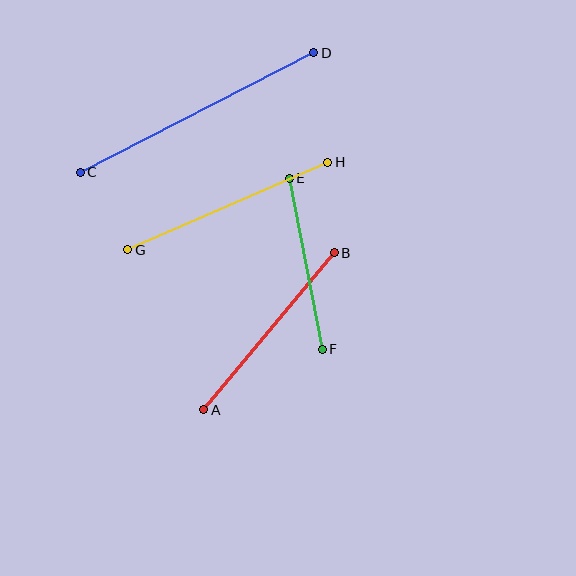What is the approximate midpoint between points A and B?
The midpoint is at approximately (269, 331) pixels.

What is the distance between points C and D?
The distance is approximately 262 pixels.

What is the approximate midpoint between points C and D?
The midpoint is at approximately (197, 113) pixels.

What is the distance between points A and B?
The distance is approximately 204 pixels.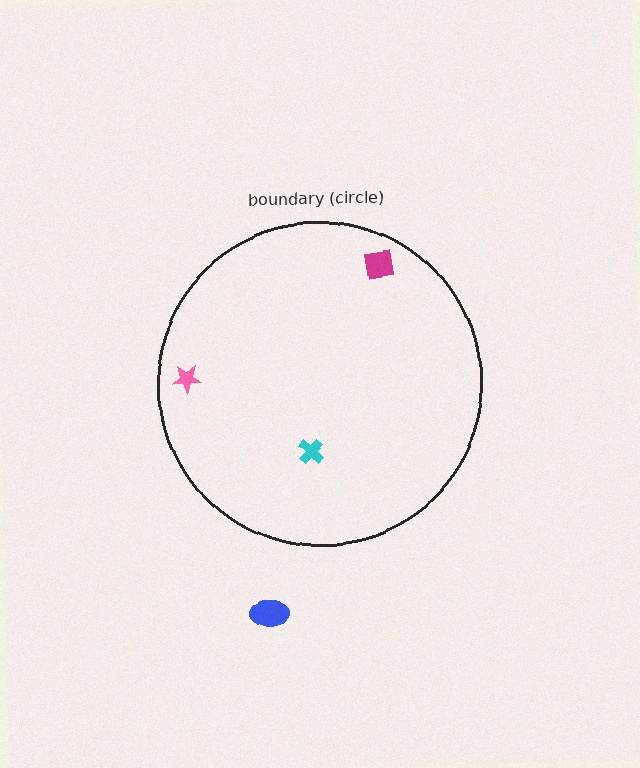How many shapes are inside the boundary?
3 inside, 1 outside.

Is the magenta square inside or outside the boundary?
Inside.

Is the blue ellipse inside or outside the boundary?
Outside.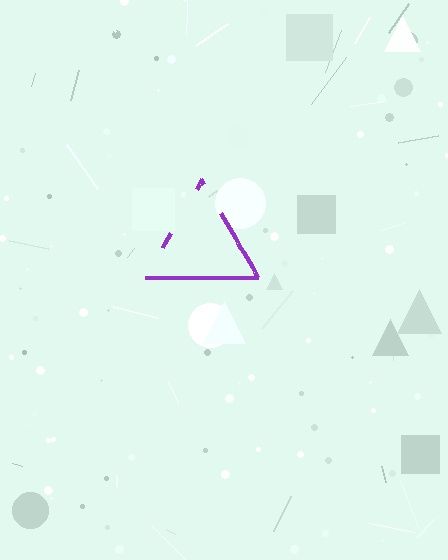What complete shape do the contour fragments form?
The contour fragments form a triangle.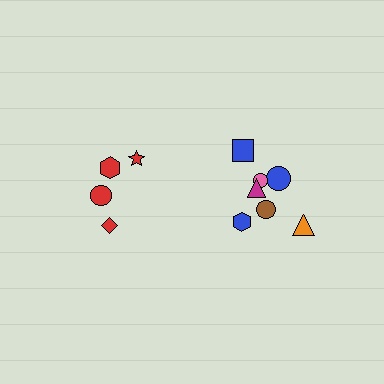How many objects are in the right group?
There are 7 objects.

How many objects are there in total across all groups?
There are 11 objects.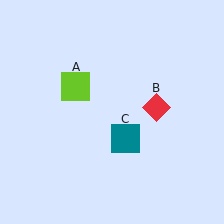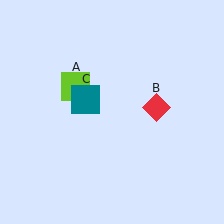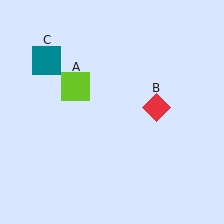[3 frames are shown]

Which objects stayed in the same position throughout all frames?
Lime square (object A) and red diamond (object B) remained stationary.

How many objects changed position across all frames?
1 object changed position: teal square (object C).